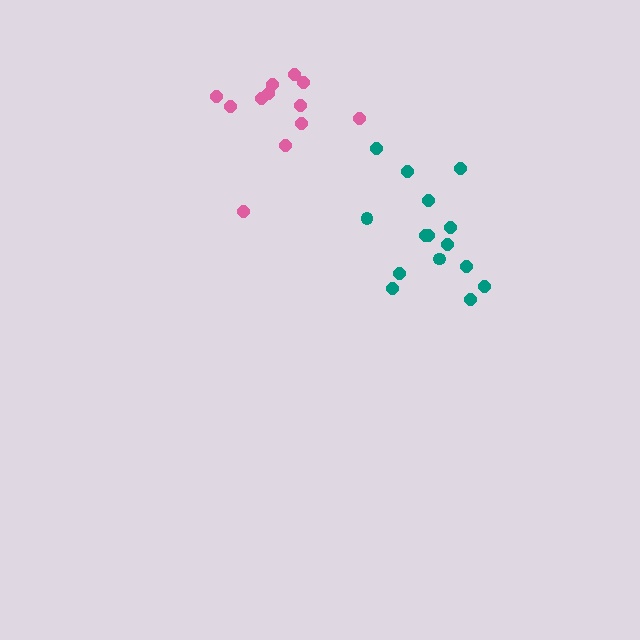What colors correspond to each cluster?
The clusters are colored: teal, pink.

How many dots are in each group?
Group 1: 15 dots, Group 2: 12 dots (27 total).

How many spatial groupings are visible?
There are 2 spatial groupings.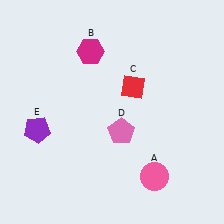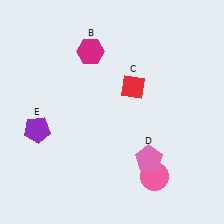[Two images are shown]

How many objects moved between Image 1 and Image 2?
1 object moved between the two images.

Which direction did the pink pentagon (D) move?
The pink pentagon (D) moved right.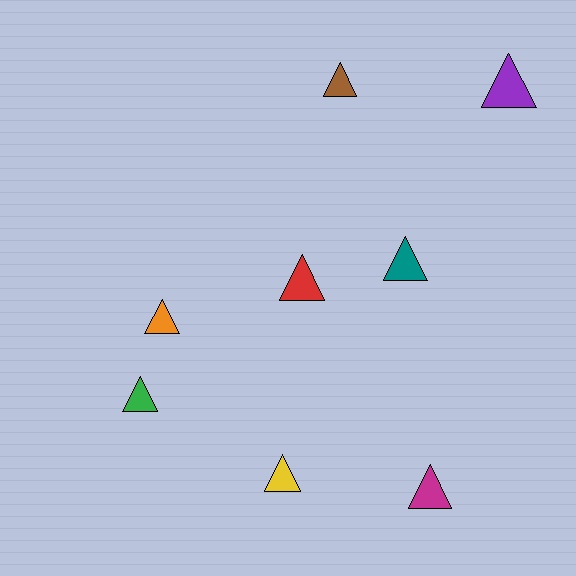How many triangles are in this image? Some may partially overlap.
There are 8 triangles.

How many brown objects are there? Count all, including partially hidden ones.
There is 1 brown object.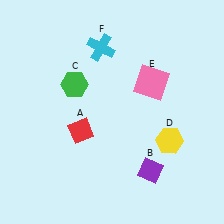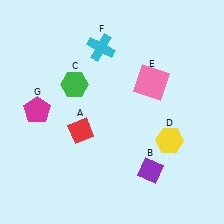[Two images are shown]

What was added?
A magenta pentagon (G) was added in Image 2.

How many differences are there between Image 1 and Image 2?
There is 1 difference between the two images.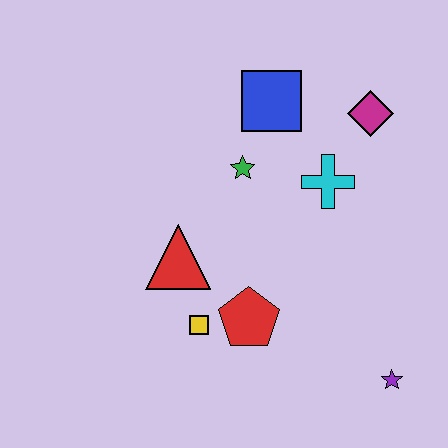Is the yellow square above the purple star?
Yes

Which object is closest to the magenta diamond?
The cyan cross is closest to the magenta diamond.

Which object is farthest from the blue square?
The purple star is farthest from the blue square.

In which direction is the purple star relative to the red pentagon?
The purple star is to the right of the red pentagon.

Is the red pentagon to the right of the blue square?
No